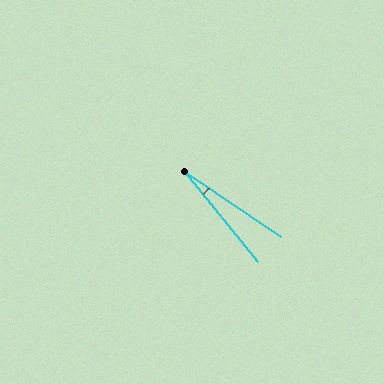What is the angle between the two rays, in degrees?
Approximately 17 degrees.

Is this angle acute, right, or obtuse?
It is acute.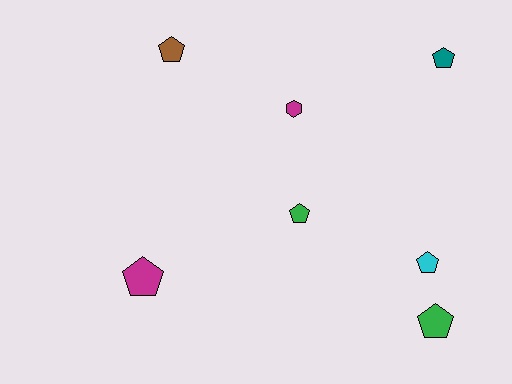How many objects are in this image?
There are 7 objects.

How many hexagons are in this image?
There is 1 hexagon.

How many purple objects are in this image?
There are no purple objects.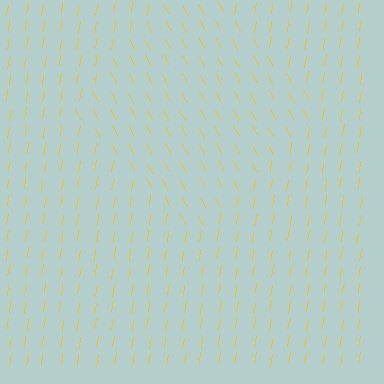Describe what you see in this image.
The image is filled with small yellow line segments. A diamond region in the image has lines oriented differently from the surrounding lines, creating a visible texture boundary.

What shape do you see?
I see a diamond.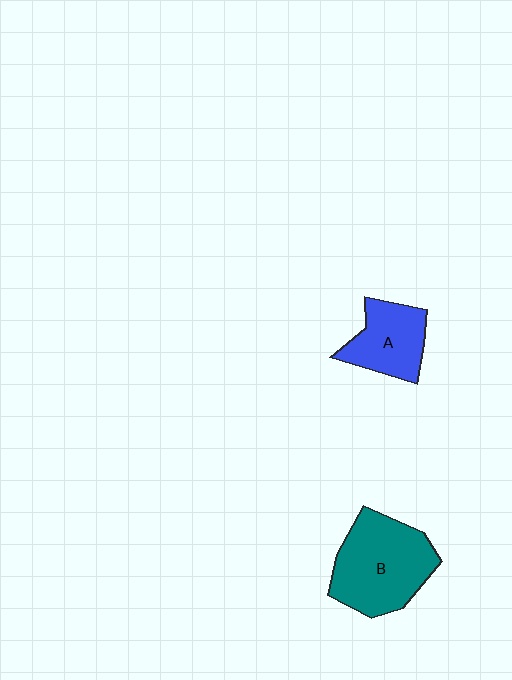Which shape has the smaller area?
Shape A (blue).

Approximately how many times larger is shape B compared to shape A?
Approximately 1.6 times.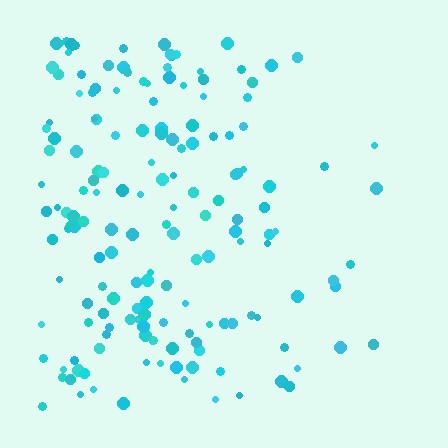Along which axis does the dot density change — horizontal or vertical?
Horizontal.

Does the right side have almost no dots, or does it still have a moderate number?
Still a moderate number, just noticeably fewer than the left.